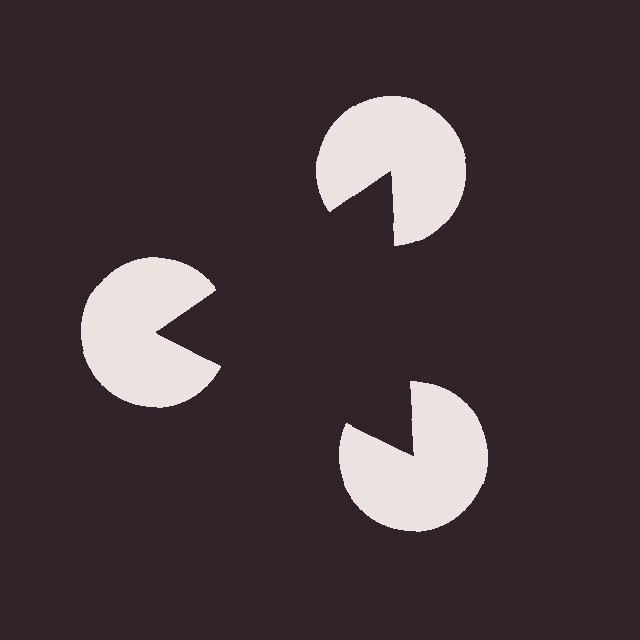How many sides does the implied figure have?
3 sides.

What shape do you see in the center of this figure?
An illusory triangle — its edges are inferred from the aligned wedge cuts in the pac-man discs, not physically drawn.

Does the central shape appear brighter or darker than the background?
It typically appears slightly darker than the background, even though no actual brightness change is drawn.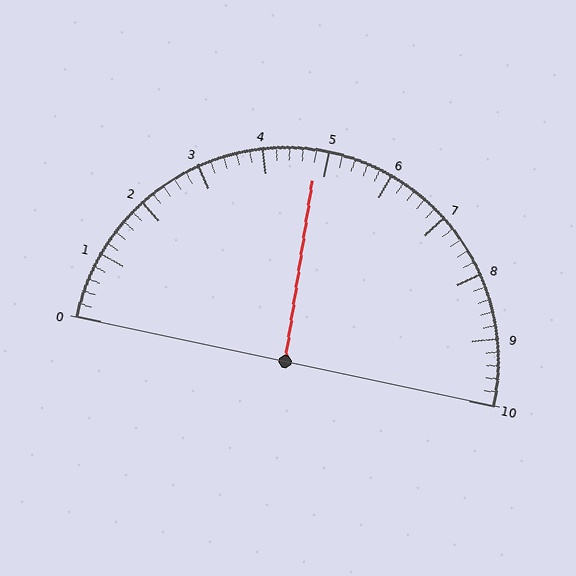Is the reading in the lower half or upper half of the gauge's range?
The reading is in the lower half of the range (0 to 10).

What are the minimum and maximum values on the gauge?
The gauge ranges from 0 to 10.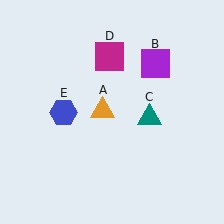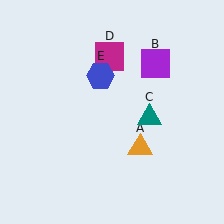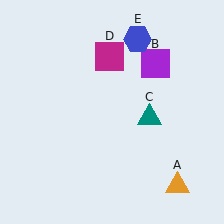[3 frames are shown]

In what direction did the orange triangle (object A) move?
The orange triangle (object A) moved down and to the right.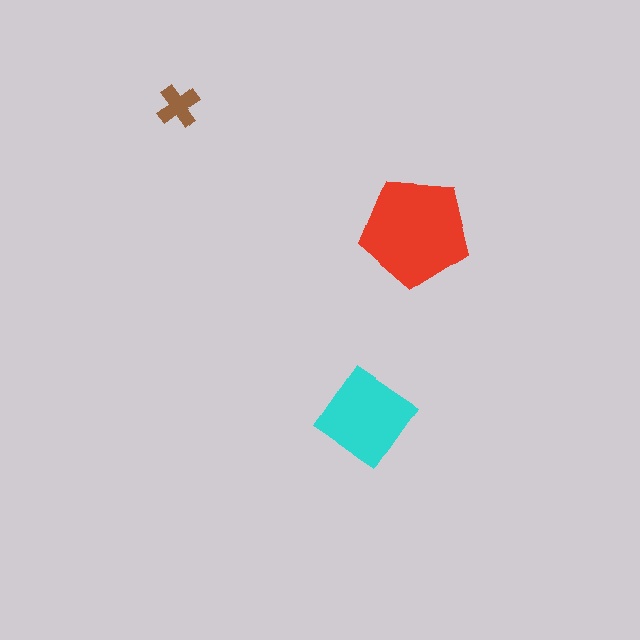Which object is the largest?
The red pentagon.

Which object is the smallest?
The brown cross.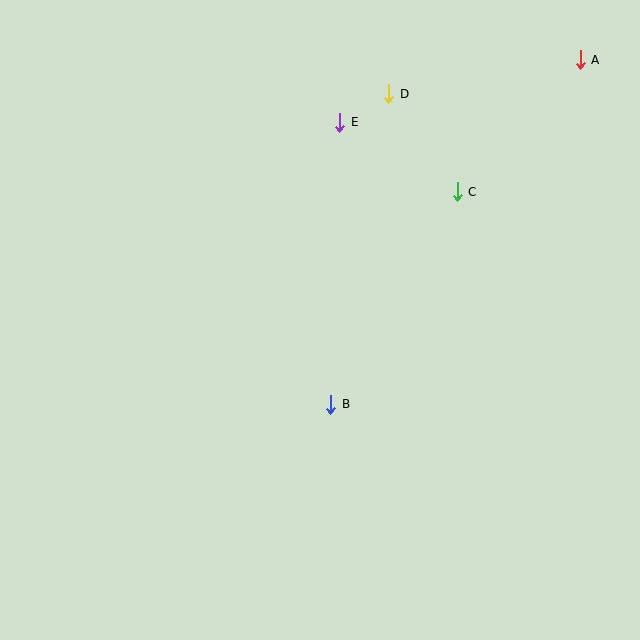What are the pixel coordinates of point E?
Point E is at (340, 122).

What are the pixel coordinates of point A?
Point A is at (580, 60).